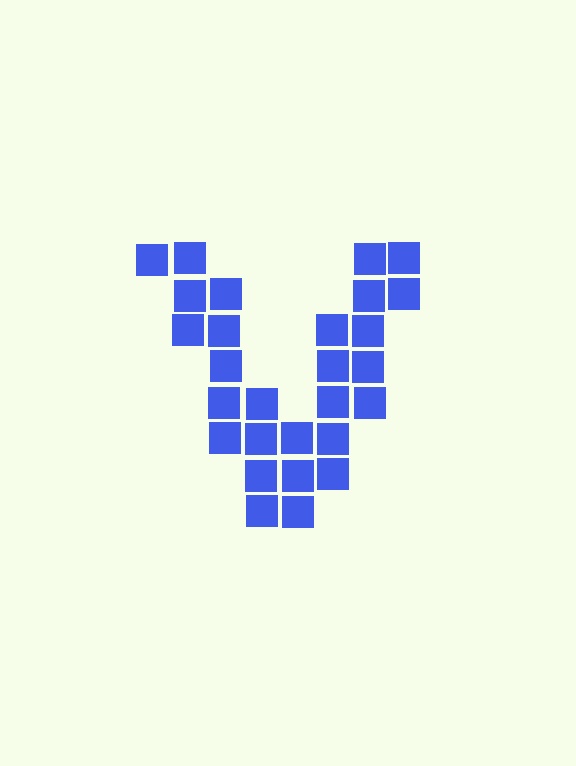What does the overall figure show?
The overall figure shows the letter V.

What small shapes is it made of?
It is made of small squares.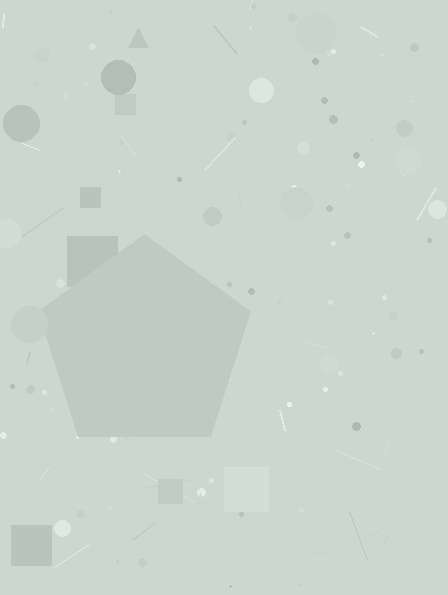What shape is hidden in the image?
A pentagon is hidden in the image.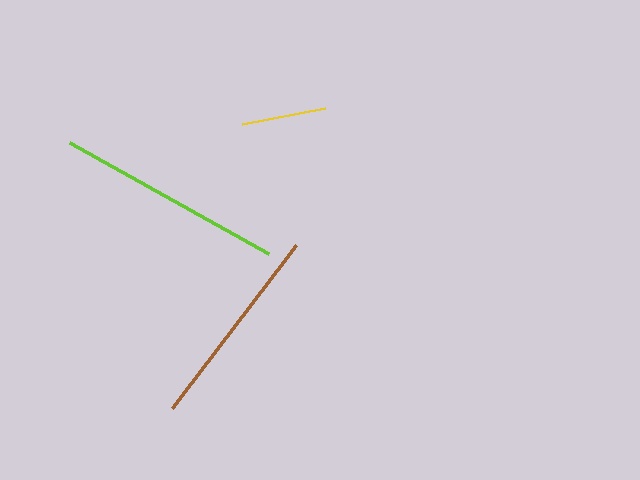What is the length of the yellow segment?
The yellow segment is approximately 84 pixels long.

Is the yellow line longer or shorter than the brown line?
The brown line is longer than the yellow line.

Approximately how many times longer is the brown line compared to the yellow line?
The brown line is approximately 2.4 times the length of the yellow line.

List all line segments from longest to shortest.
From longest to shortest: lime, brown, yellow.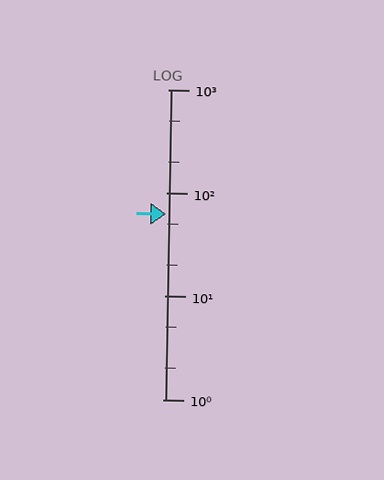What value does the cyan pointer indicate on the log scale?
The pointer indicates approximately 63.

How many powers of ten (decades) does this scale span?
The scale spans 3 decades, from 1 to 1000.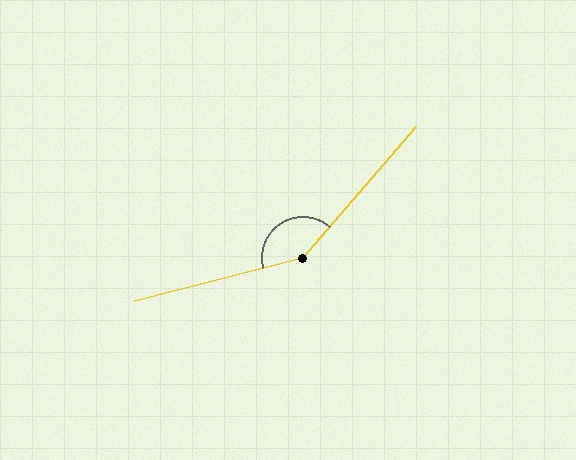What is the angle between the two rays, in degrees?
Approximately 145 degrees.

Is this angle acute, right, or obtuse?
It is obtuse.